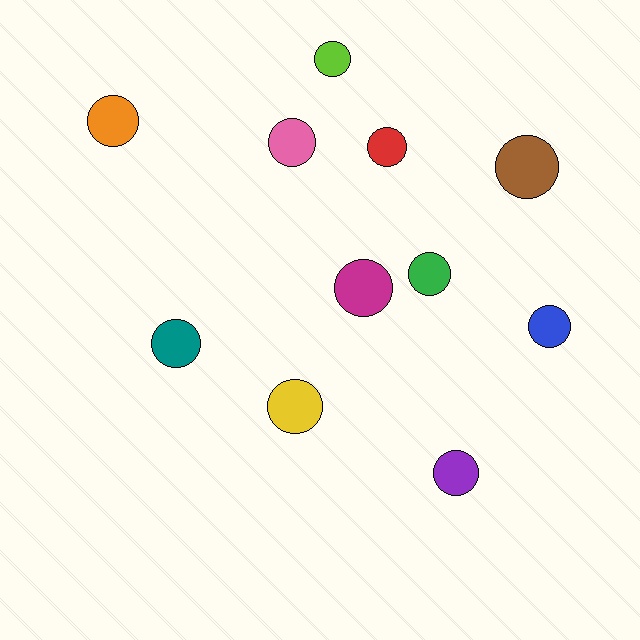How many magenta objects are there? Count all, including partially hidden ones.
There is 1 magenta object.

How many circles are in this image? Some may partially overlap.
There are 11 circles.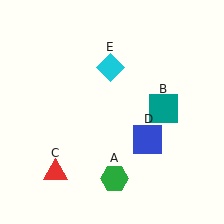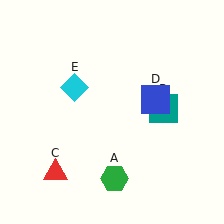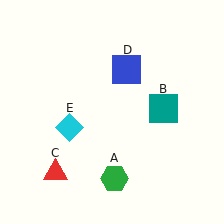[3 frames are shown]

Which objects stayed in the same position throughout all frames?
Green hexagon (object A) and teal square (object B) and red triangle (object C) remained stationary.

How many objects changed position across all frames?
2 objects changed position: blue square (object D), cyan diamond (object E).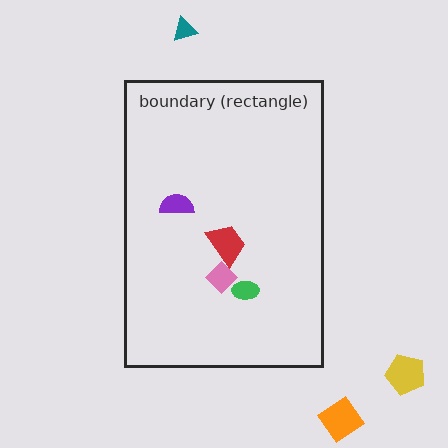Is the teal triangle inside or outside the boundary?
Outside.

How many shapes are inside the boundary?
4 inside, 3 outside.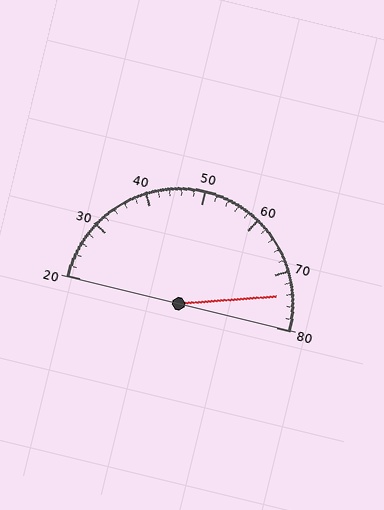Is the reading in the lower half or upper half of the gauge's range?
The reading is in the upper half of the range (20 to 80).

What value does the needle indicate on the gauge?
The needle indicates approximately 74.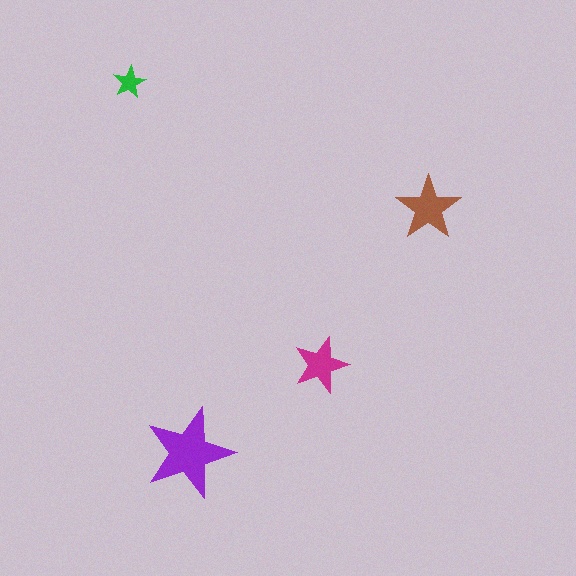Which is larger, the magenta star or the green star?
The magenta one.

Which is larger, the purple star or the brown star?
The purple one.